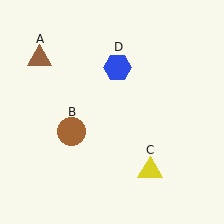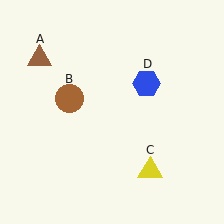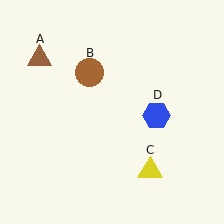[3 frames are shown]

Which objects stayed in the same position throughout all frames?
Brown triangle (object A) and yellow triangle (object C) remained stationary.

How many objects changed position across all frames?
2 objects changed position: brown circle (object B), blue hexagon (object D).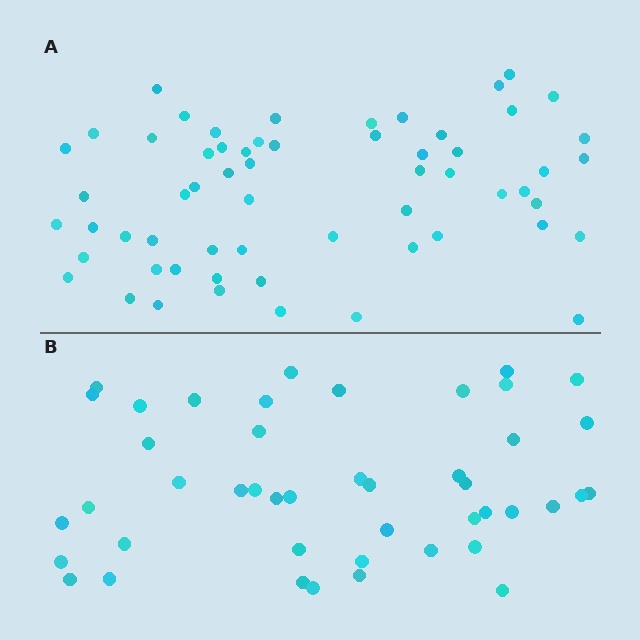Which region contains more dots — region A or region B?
Region A (the top region) has more dots.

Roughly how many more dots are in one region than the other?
Region A has approximately 15 more dots than region B.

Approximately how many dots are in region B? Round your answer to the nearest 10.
About 40 dots. (The exact count is 45, which rounds to 40.)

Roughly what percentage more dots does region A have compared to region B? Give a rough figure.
About 35% more.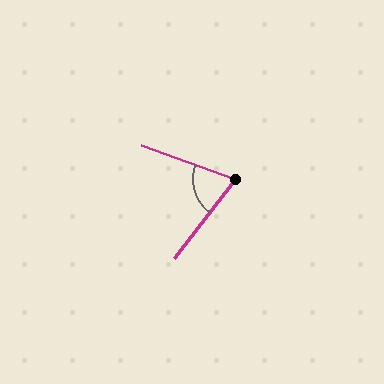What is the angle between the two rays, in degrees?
Approximately 73 degrees.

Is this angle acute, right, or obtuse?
It is acute.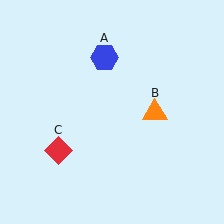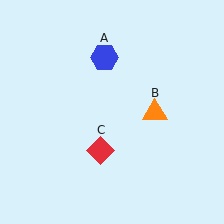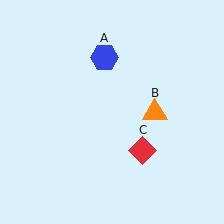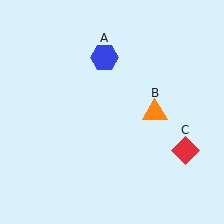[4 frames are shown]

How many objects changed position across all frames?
1 object changed position: red diamond (object C).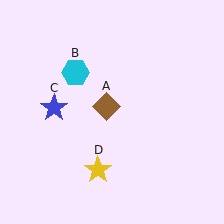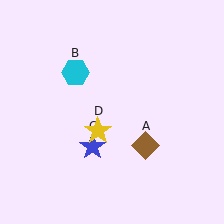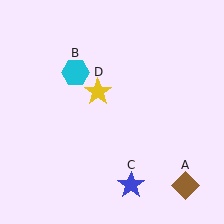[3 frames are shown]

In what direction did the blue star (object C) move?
The blue star (object C) moved down and to the right.